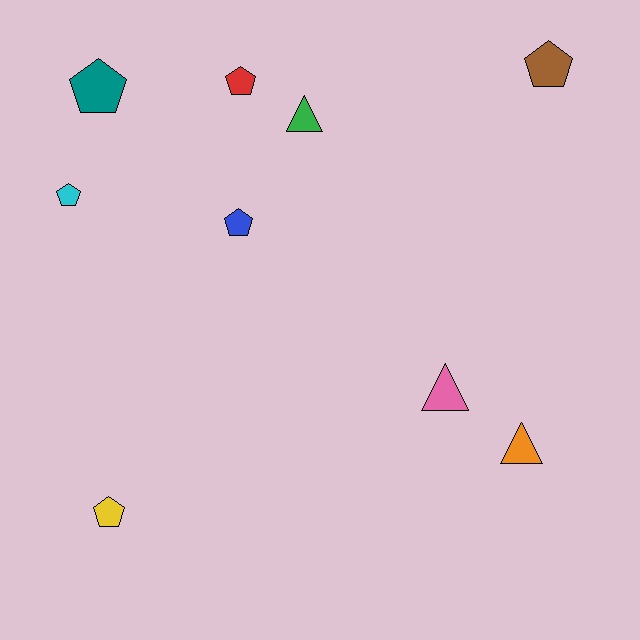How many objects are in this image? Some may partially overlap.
There are 9 objects.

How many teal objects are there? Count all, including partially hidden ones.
There is 1 teal object.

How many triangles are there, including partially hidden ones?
There are 3 triangles.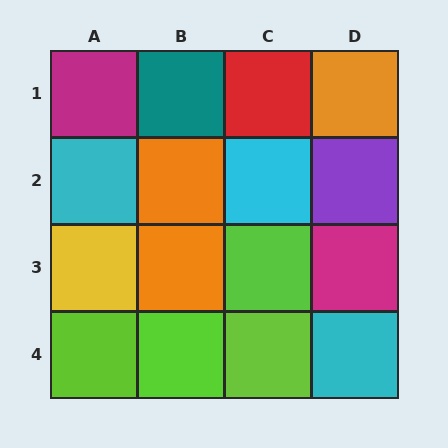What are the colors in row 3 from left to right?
Yellow, orange, lime, magenta.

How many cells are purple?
1 cell is purple.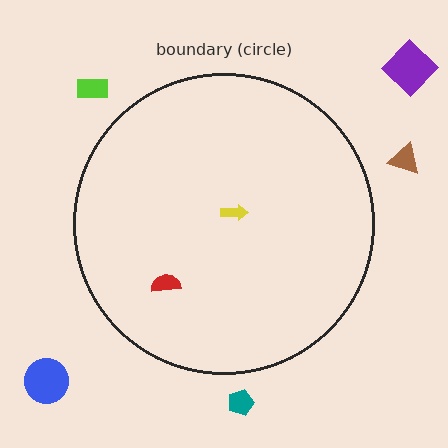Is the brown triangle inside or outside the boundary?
Outside.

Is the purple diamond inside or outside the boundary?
Outside.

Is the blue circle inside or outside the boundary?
Outside.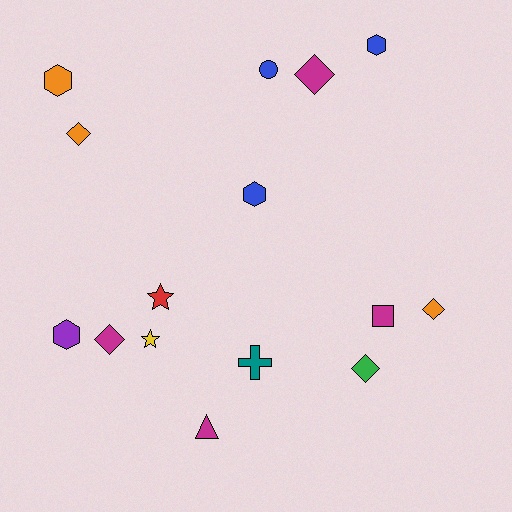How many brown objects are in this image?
There are no brown objects.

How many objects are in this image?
There are 15 objects.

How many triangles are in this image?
There is 1 triangle.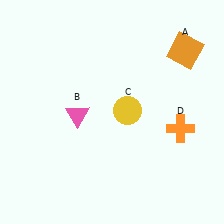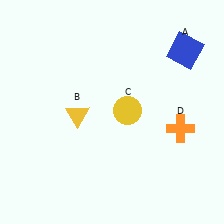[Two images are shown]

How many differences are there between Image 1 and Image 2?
There are 2 differences between the two images.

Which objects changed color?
A changed from orange to blue. B changed from pink to yellow.